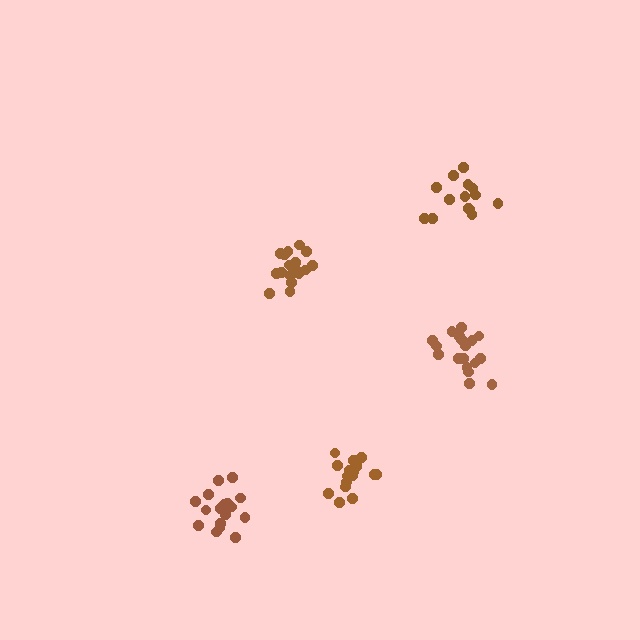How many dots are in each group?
Group 1: 17 dots, Group 2: 17 dots, Group 3: 19 dots, Group 4: 14 dots, Group 5: 17 dots (84 total).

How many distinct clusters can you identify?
There are 5 distinct clusters.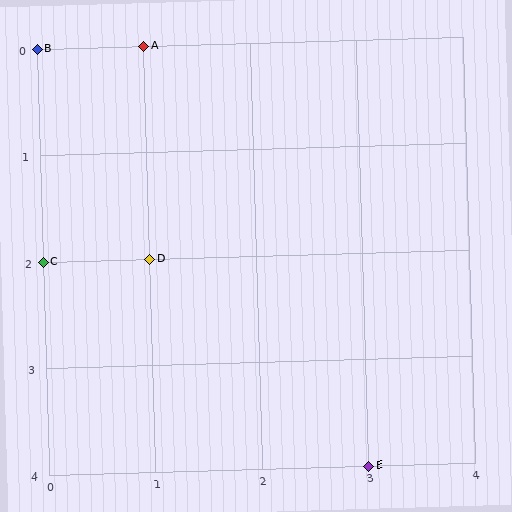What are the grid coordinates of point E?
Point E is at grid coordinates (3, 4).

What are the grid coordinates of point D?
Point D is at grid coordinates (1, 2).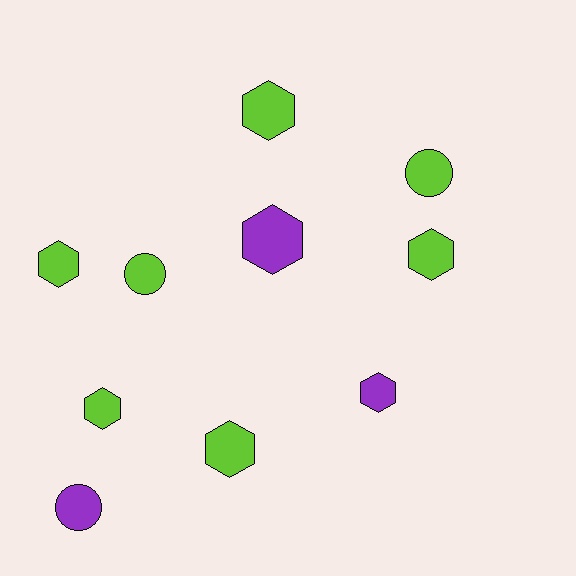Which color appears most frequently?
Lime, with 7 objects.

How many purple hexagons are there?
There are 2 purple hexagons.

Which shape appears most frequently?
Hexagon, with 7 objects.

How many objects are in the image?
There are 10 objects.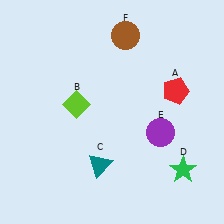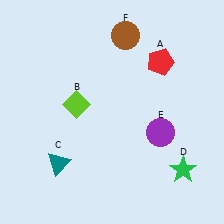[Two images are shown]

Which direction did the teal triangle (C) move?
The teal triangle (C) moved left.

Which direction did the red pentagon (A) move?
The red pentagon (A) moved up.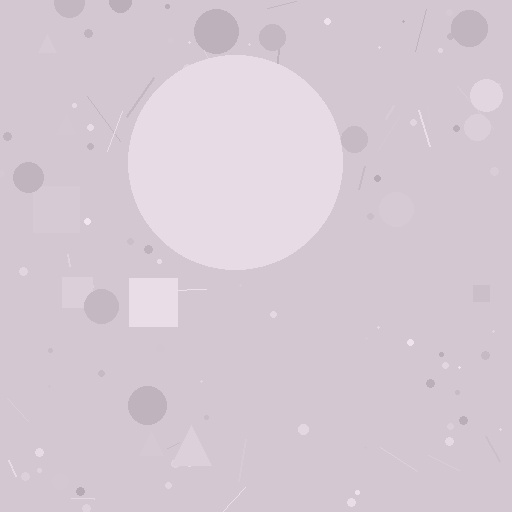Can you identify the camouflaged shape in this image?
The camouflaged shape is a circle.